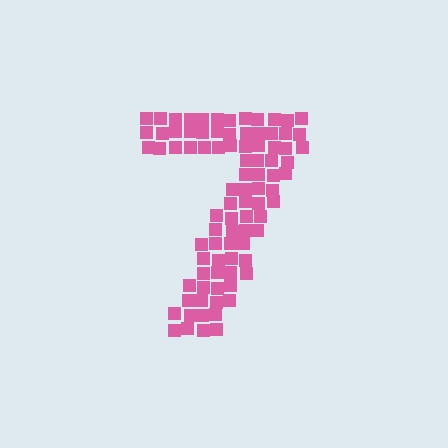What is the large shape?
The large shape is the digit 7.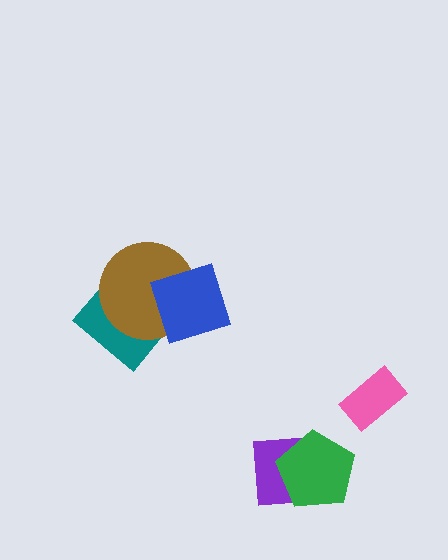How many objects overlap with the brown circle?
2 objects overlap with the brown circle.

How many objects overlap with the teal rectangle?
2 objects overlap with the teal rectangle.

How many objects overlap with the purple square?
1 object overlaps with the purple square.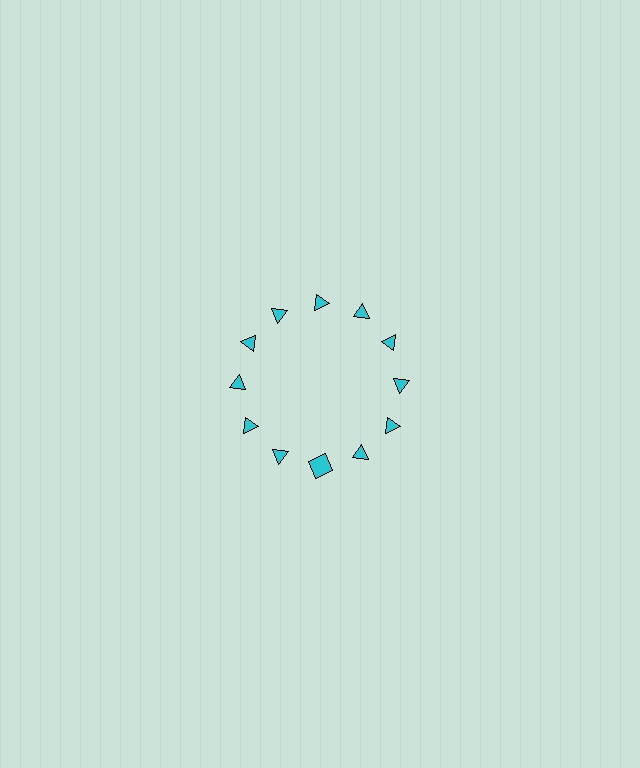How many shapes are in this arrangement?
There are 12 shapes arranged in a ring pattern.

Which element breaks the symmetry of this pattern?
The cyan square at roughly the 6 o'clock position breaks the symmetry. All other shapes are cyan triangles.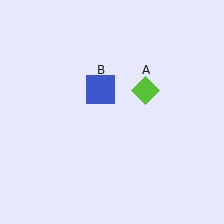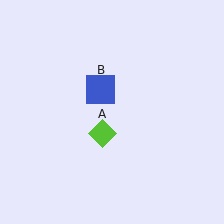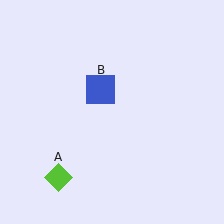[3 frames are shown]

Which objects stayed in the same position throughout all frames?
Blue square (object B) remained stationary.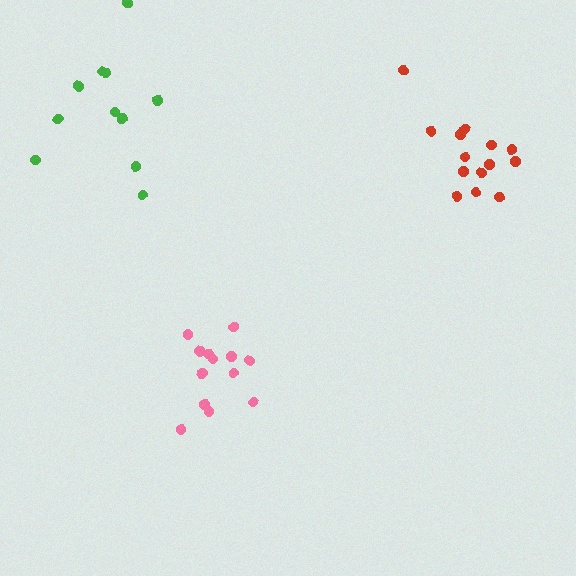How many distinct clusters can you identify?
There are 3 distinct clusters.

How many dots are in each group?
Group 1: 14 dots, Group 2: 13 dots, Group 3: 11 dots (38 total).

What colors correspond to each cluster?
The clusters are colored: red, pink, green.